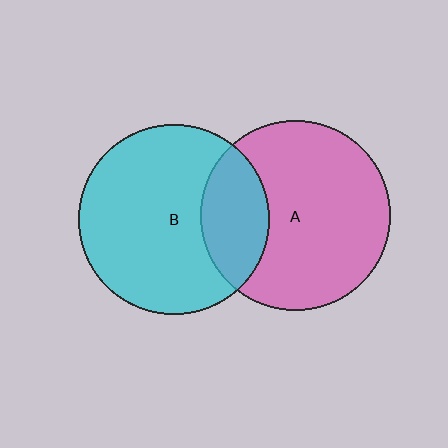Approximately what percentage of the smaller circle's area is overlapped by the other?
Approximately 25%.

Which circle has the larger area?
Circle B (cyan).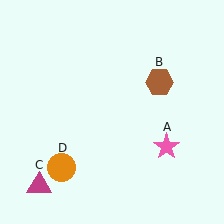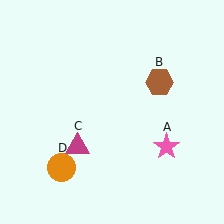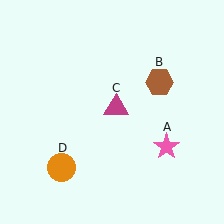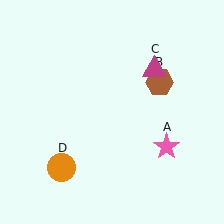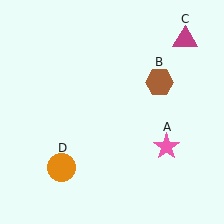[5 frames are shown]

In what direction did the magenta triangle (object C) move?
The magenta triangle (object C) moved up and to the right.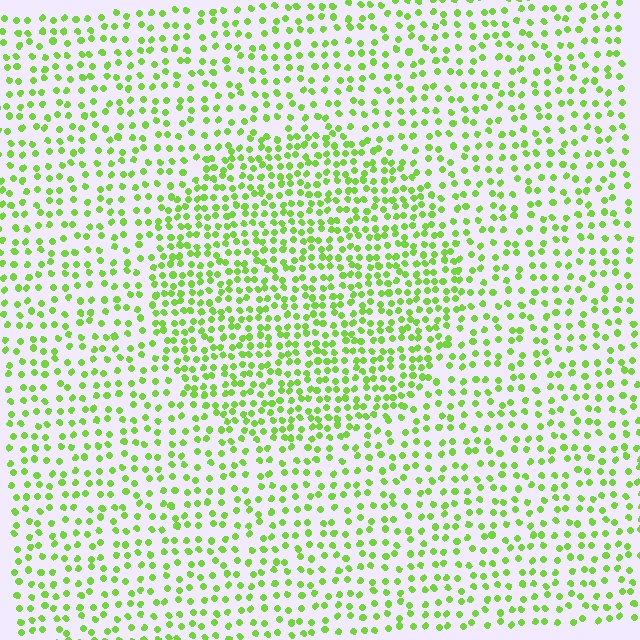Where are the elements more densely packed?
The elements are more densely packed inside the circle boundary.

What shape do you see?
I see a circle.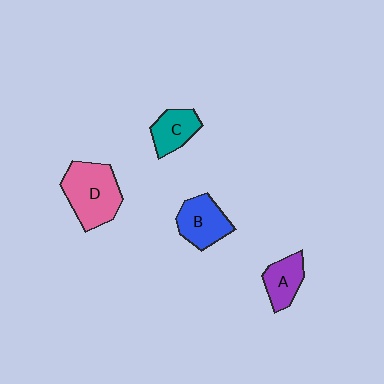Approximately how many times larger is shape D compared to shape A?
Approximately 1.8 times.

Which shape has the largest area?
Shape D (pink).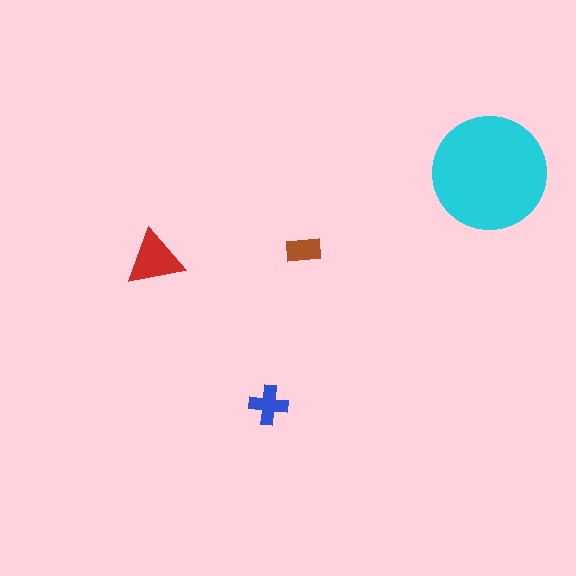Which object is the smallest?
The brown rectangle.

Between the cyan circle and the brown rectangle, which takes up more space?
The cyan circle.